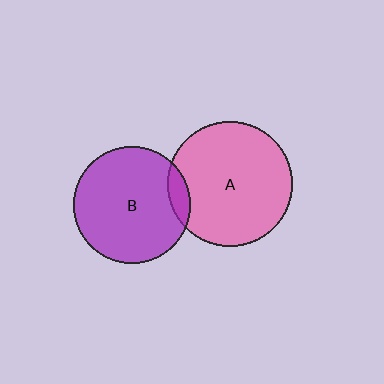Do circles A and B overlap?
Yes.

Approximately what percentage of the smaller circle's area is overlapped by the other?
Approximately 10%.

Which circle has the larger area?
Circle A (pink).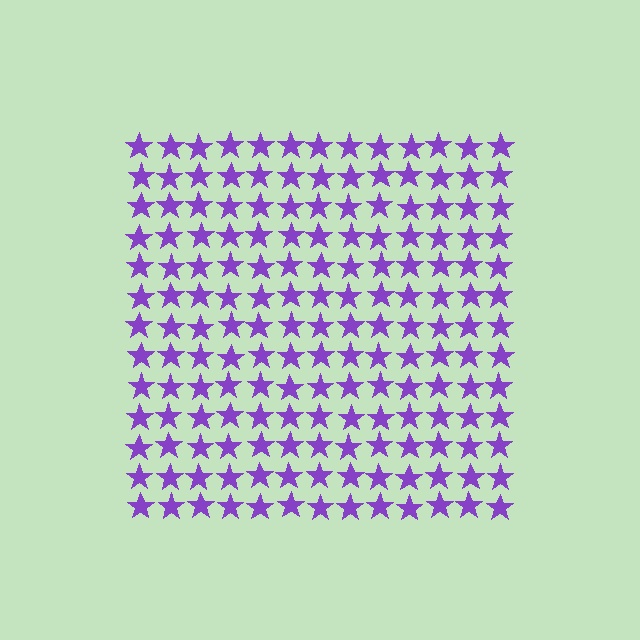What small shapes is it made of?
It is made of small stars.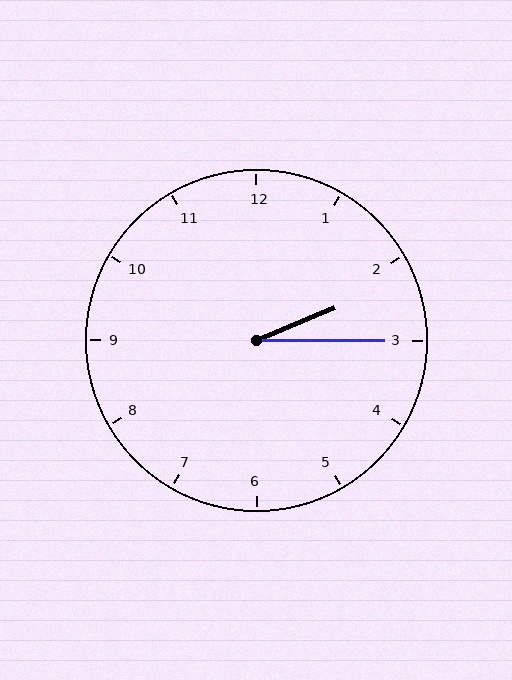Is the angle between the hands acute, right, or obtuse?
It is acute.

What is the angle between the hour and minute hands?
Approximately 22 degrees.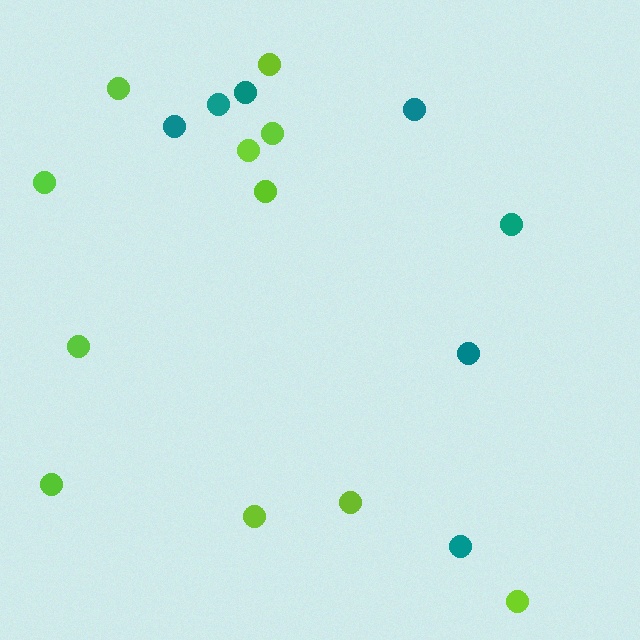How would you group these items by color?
There are 2 groups: one group of lime circles (11) and one group of teal circles (7).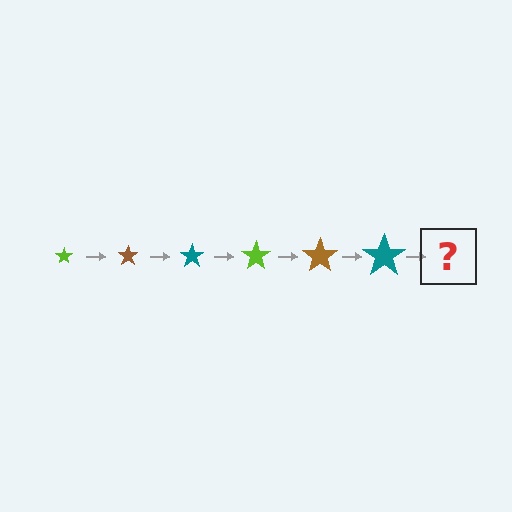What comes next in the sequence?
The next element should be a lime star, larger than the previous one.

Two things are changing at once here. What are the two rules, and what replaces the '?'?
The two rules are that the star grows larger each step and the color cycles through lime, brown, and teal. The '?' should be a lime star, larger than the previous one.